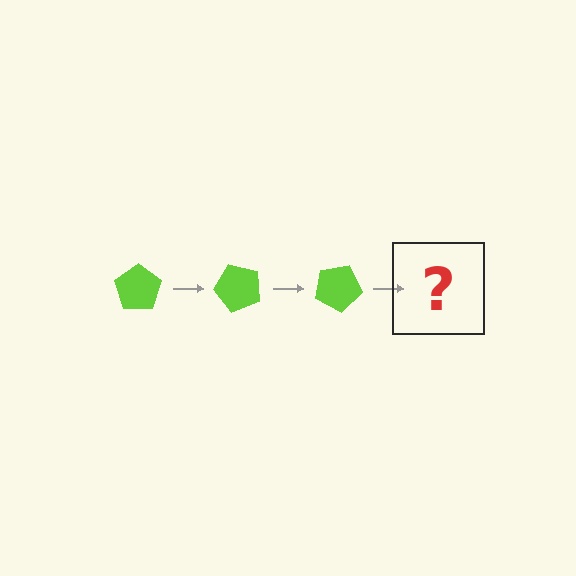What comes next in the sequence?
The next element should be a lime pentagon rotated 150 degrees.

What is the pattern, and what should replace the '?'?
The pattern is that the pentagon rotates 50 degrees each step. The '?' should be a lime pentagon rotated 150 degrees.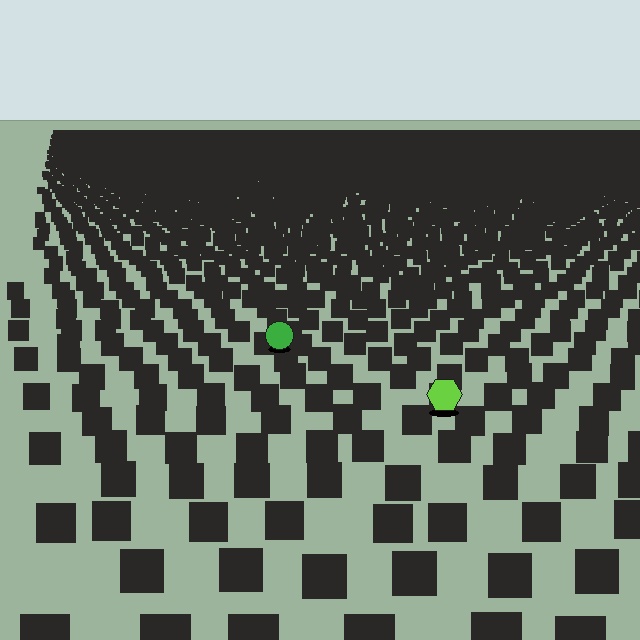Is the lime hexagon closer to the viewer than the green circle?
Yes. The lime hexagon is closer — you can tell from the texture gradient: the ground texture is coarser near it.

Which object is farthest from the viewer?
The green circle is farthest from the viewer. It appears smaller and the ground texture around it is denser.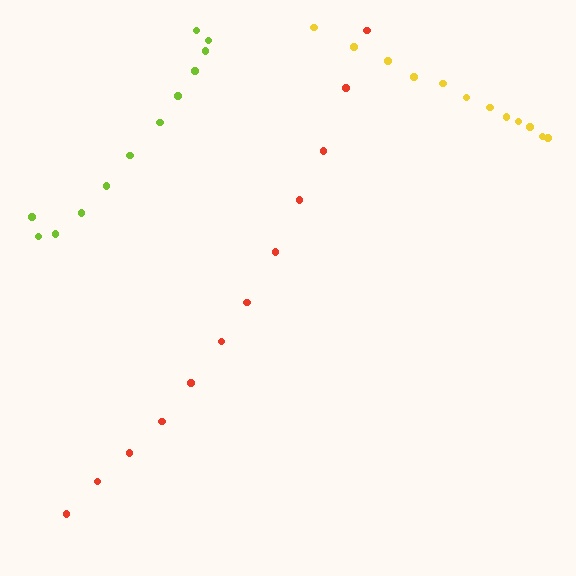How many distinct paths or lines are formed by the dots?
There are 3 distinct paths.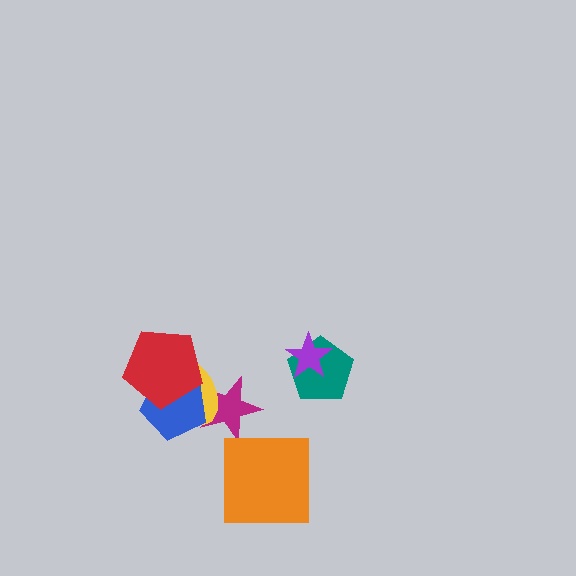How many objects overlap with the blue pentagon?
3 objects overlap with the blue pentagon.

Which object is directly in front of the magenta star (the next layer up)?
The yellow ellipse is directly in front of the magenta star.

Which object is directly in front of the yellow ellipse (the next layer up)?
The blue pentagon is directly in front of the yellow ellipse.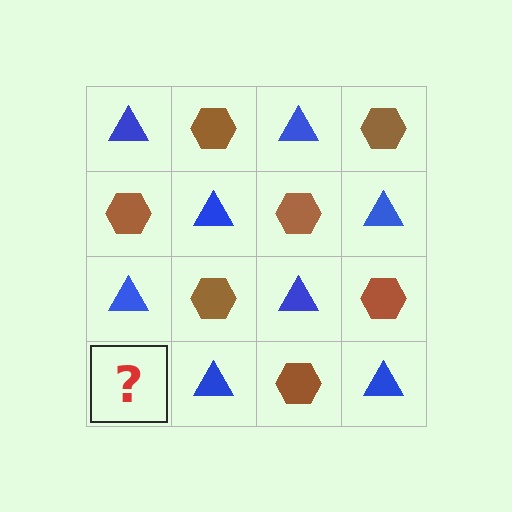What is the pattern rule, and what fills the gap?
The rule is that it alternates blue triangle and brown hexagon in a checkerboard pattern. The gap should be filled with a brown hexagon.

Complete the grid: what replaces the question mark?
The question mark should be replaced with a brown hexagon.